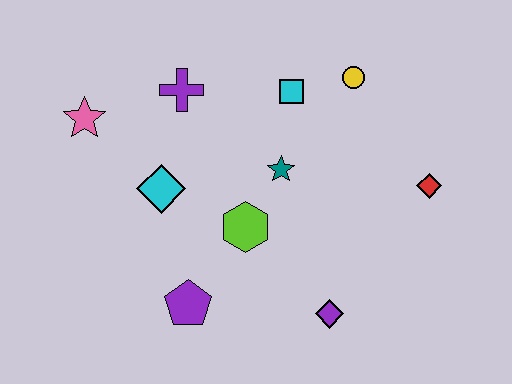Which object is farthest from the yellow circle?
The purple pentagon is farthest from the yellow circle.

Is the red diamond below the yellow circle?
Yes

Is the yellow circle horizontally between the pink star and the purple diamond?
No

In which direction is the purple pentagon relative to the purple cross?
The purple pentagon is below the purple cross.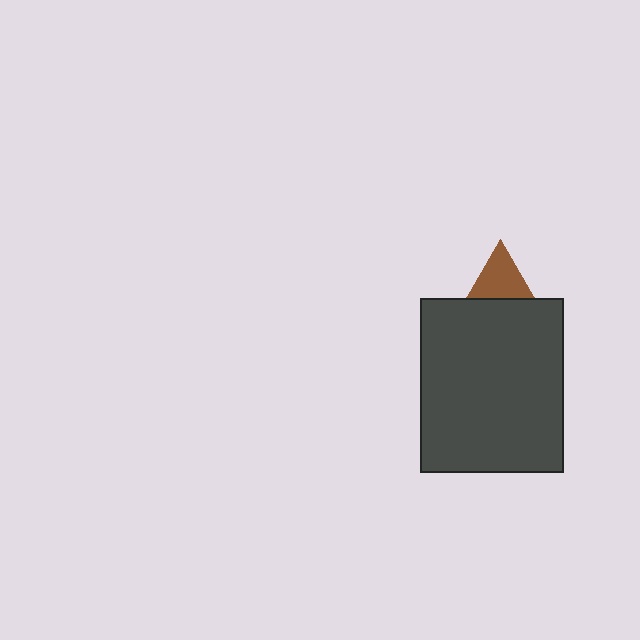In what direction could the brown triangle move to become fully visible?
The brown triangle could move up. That would shift it out from behind the dark gray rectangle entirely.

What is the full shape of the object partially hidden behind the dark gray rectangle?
The partially hidden object is a brown triangle.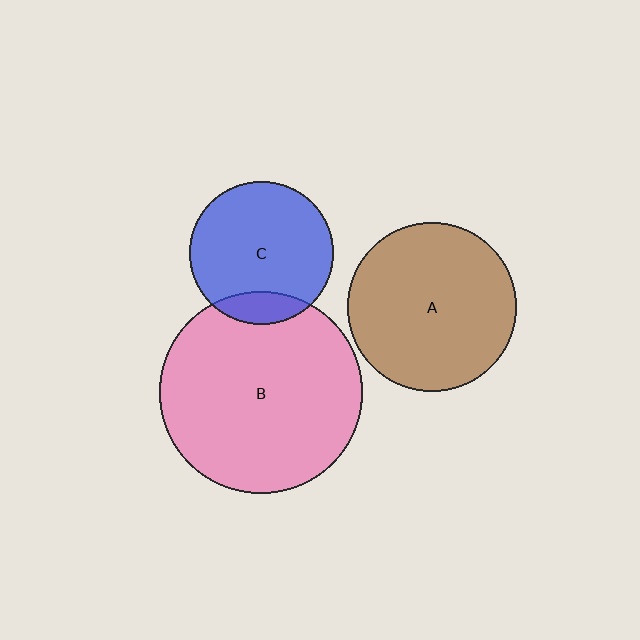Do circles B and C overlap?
Yes.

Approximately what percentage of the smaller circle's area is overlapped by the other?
Approximately 15%.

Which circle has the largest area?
Circle B (pink).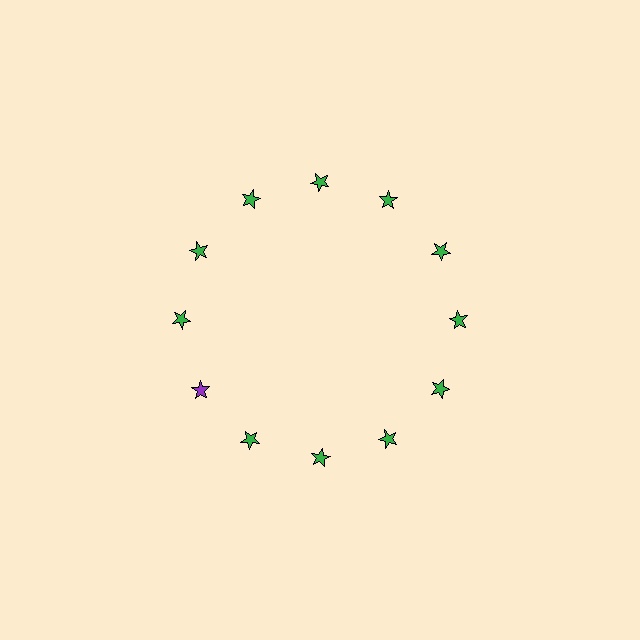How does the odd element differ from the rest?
It has a different color: purple instead of green.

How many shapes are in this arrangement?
There are 12 shapes arranged in a ring pattern.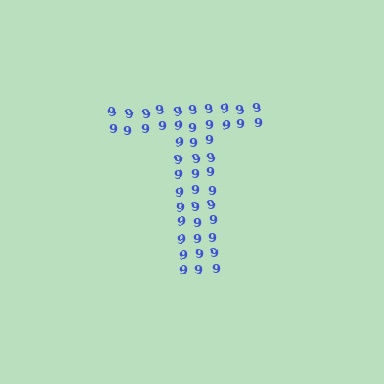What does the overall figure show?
The overall figure shows the letter T.